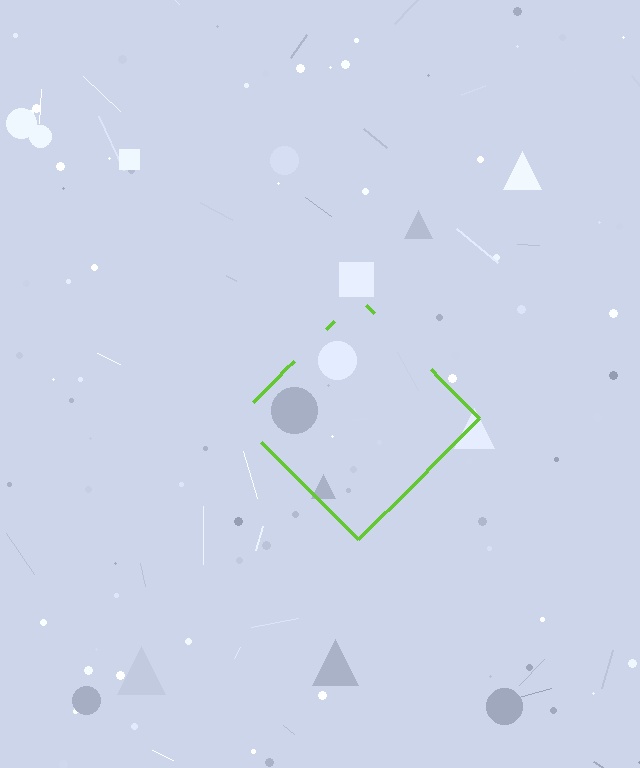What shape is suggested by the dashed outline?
The dashed outline suggests a diamond.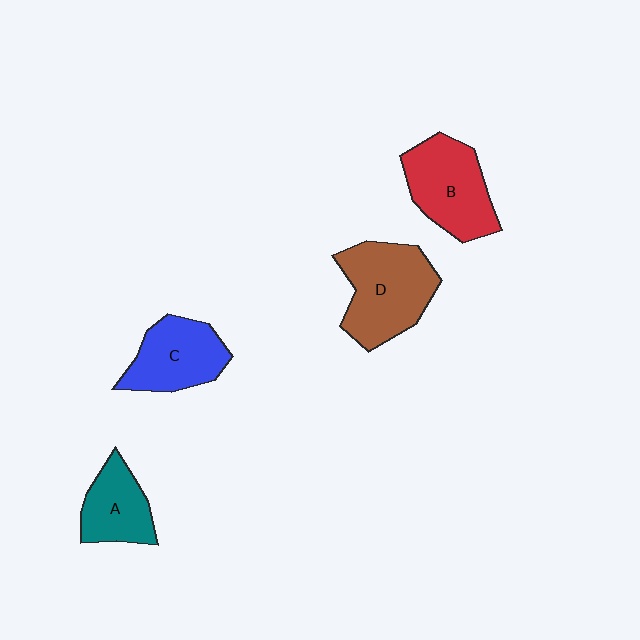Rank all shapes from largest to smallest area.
From largest to smallest: D (brown), B (red), C (blue), A (teal).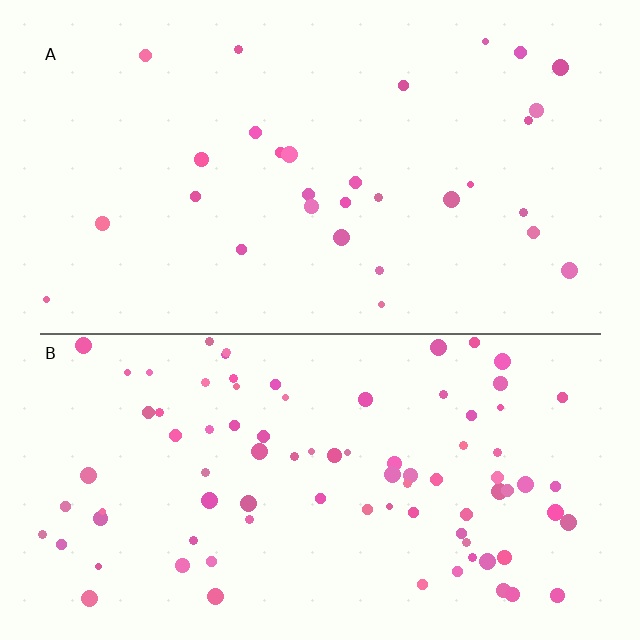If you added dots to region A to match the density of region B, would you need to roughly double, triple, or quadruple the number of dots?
Approximately triple.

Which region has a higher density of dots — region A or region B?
B (the bottom).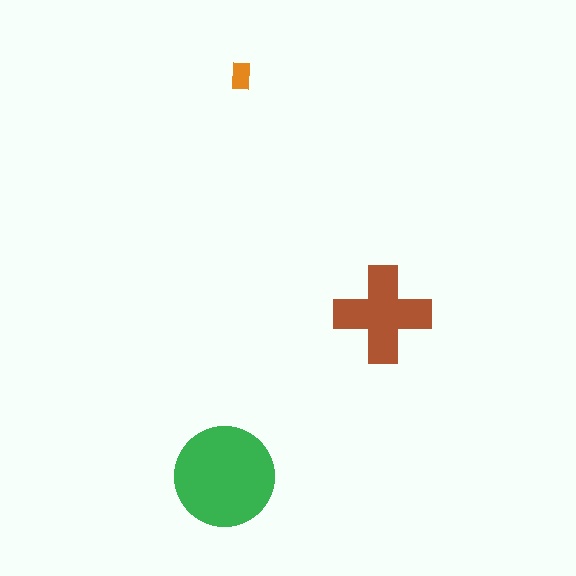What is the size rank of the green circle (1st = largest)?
1st.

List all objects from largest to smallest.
The green circle, the brown cross, the orange rectangle.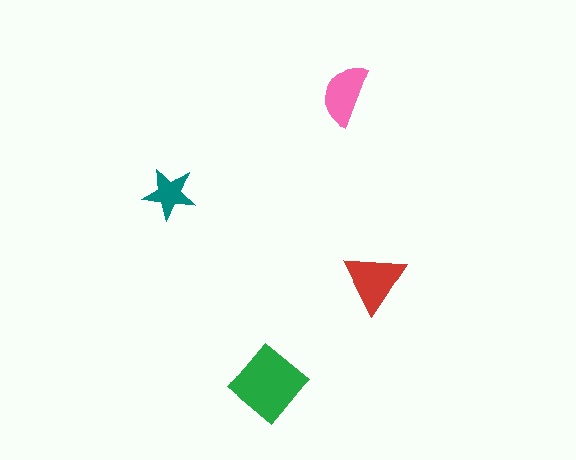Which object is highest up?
The pink semicircle is topmost.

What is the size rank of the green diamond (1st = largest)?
1st.